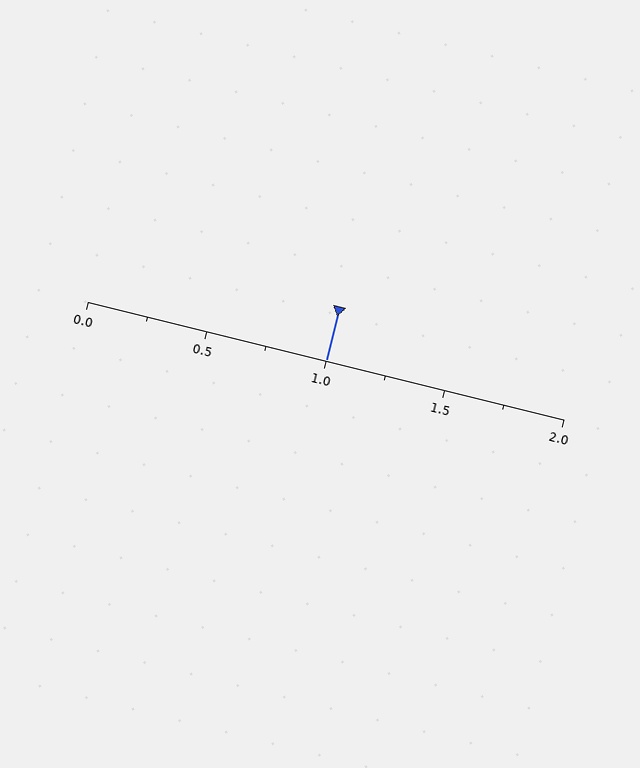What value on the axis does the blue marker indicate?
The marker indicates approximately 1.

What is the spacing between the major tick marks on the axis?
The major ticks are spaced 0.5 apart.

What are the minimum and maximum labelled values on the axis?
The axis runs from 0.0 to 2.0.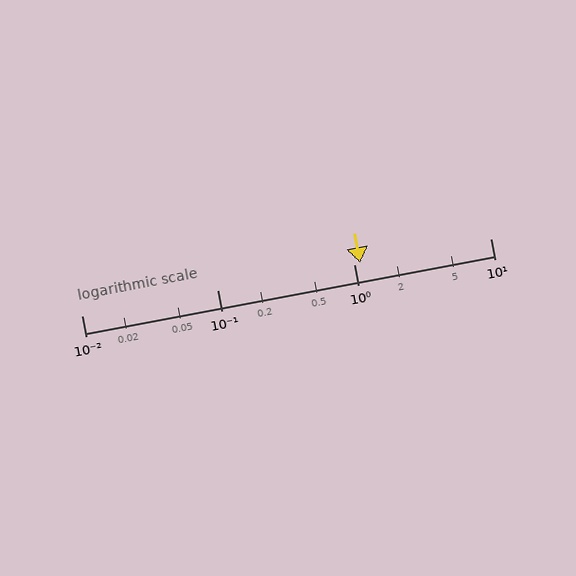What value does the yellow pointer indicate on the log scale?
The pointer indicates approximately 1.1.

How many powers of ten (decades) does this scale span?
The scale spans 3 decades, from 0.01 to 10.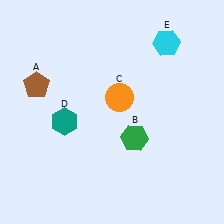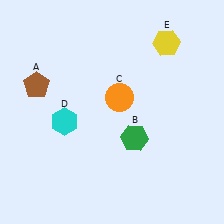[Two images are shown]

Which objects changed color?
D changed from teal to cyan. E changed from cyan to yellow.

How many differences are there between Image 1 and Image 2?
There are 2 differences between the two images.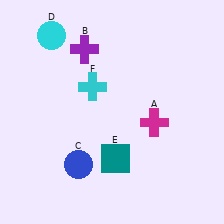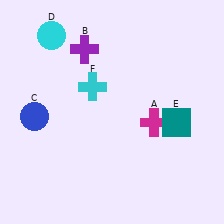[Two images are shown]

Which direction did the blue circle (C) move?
The blue circle (C) moved up.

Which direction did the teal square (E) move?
The teal square (E) moved right.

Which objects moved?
The objects that moved are: the blue circle (C), the teal square (E).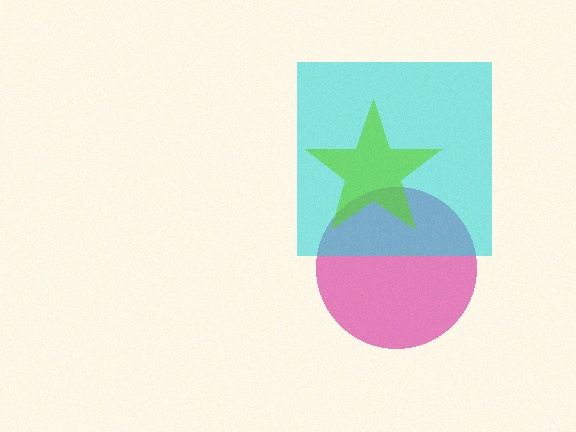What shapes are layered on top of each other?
The layered shapes are: a magenta circle, a cyan square, a lime star.